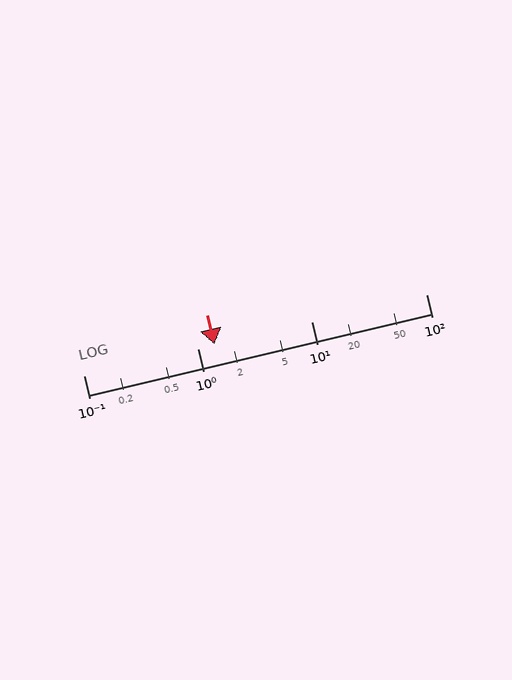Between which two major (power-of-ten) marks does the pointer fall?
The pointer is between 1 and 10.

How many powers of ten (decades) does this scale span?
The scale spans 3 decades, from 0.1 to 100.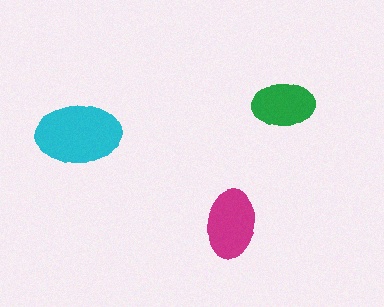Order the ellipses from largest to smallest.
the cyan one, the magenta one, the green one.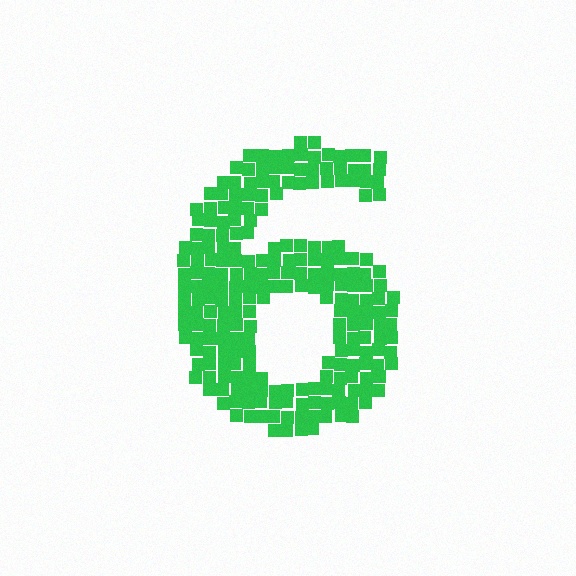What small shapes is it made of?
It is made of small squares.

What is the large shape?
The large shape is the digit 6.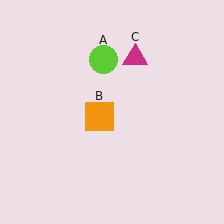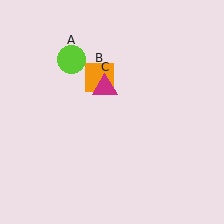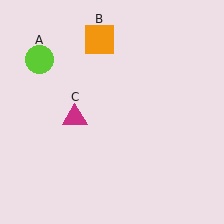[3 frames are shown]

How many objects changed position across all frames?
3 objects changed position: lime circle (object A), orange square (object B), magenta triangle (object C).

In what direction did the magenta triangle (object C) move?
The magenta triangle (object C) moved down and to the left.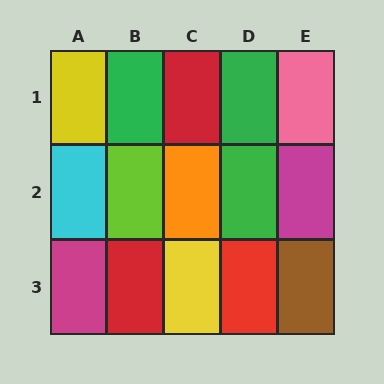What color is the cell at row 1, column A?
Yellow.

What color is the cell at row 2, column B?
Lime.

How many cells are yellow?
2 cells are yellow.